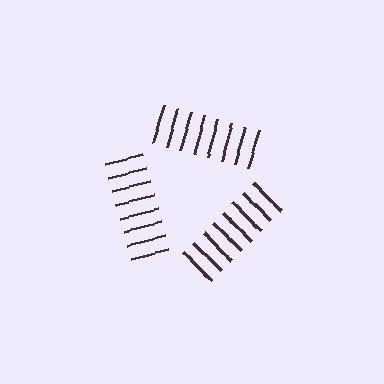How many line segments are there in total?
24 — 8 along each of the 3 edges.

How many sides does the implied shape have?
3 sides — the line-ends trace a triangle.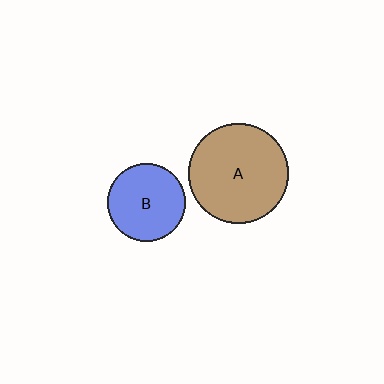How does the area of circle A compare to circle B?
Approximately 1.6 times.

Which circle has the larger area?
Circle A (brown).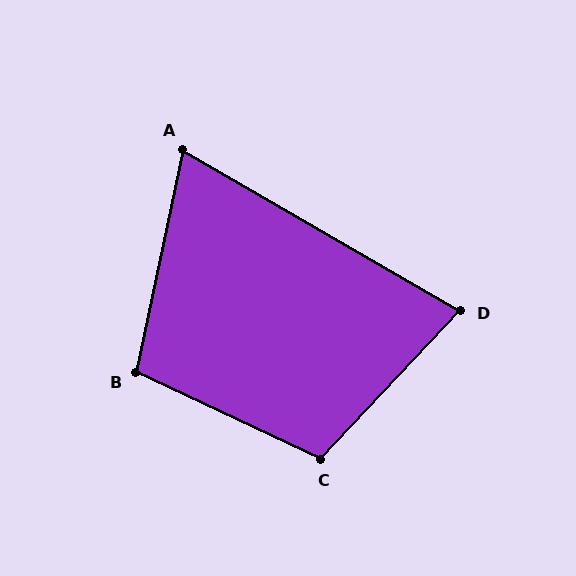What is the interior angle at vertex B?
Approximately 103 degrees (obtuse).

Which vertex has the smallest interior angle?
A, at approximately 72 degrees.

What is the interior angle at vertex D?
Approximately 77 degrees (acute).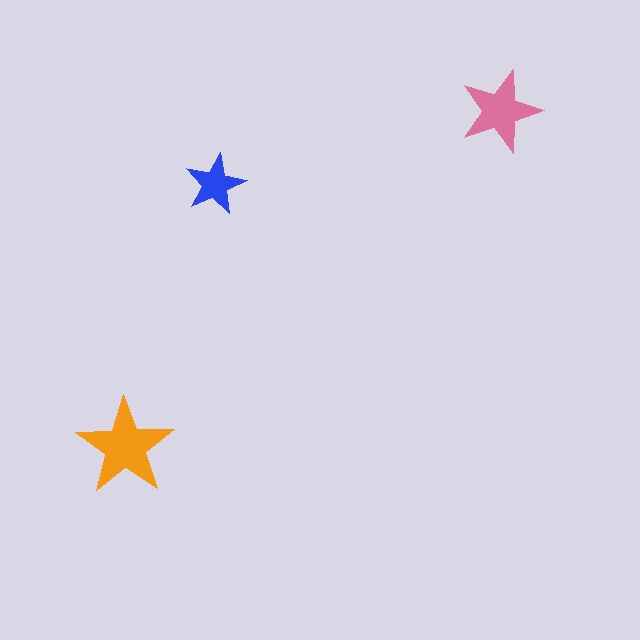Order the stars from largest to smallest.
the orange one, the pink one, the blue one.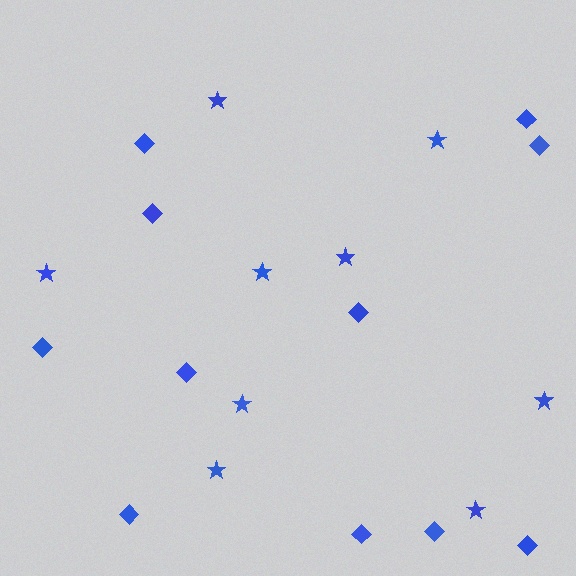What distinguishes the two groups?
There are 2 groups: one group of stars (9) and one group of diamonds (11).